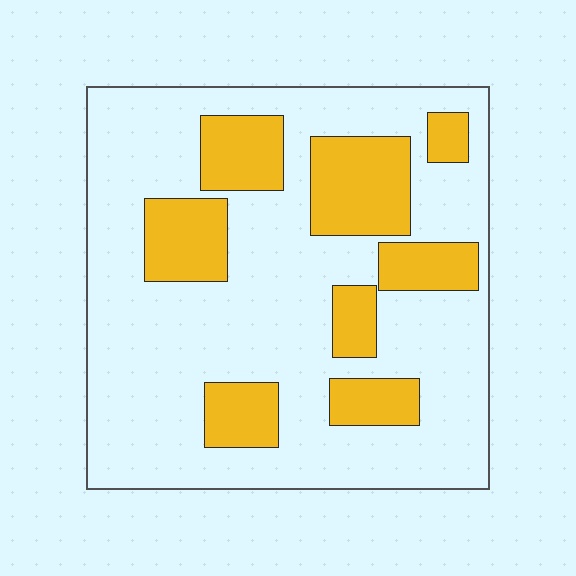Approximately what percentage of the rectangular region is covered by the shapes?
Approximately 25%.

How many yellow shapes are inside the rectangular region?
8.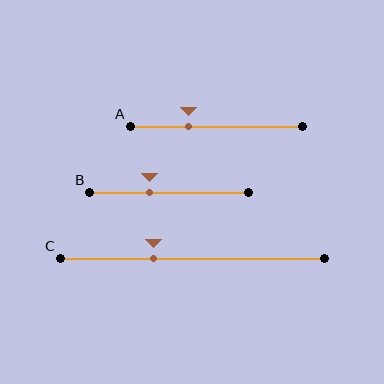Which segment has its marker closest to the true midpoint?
Segment B has its marker closest to the true midpoint.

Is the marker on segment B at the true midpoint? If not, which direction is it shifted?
No, the marker on segment B is shifted to the left by about 12% of the segment length.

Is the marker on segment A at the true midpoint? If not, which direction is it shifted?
No, the marker on segment A is shifted to the left by about 16% of the segment length.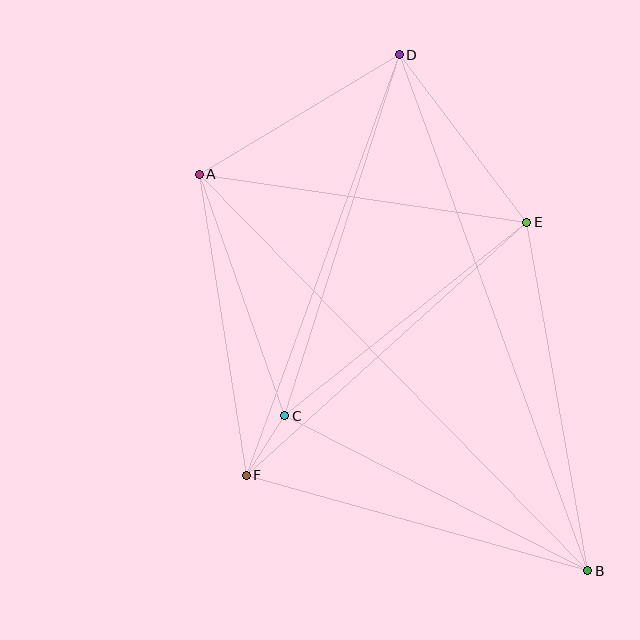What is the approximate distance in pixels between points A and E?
The distance between A and E is approximately 331 pixels.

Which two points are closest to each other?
Points C and F are closest to each other.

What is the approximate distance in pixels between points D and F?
The distance between D and F is approximately 447 pixels.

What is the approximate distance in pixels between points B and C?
The distance between B and C is approximately 340 pixels.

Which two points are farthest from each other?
Points A and B are farthest from each other.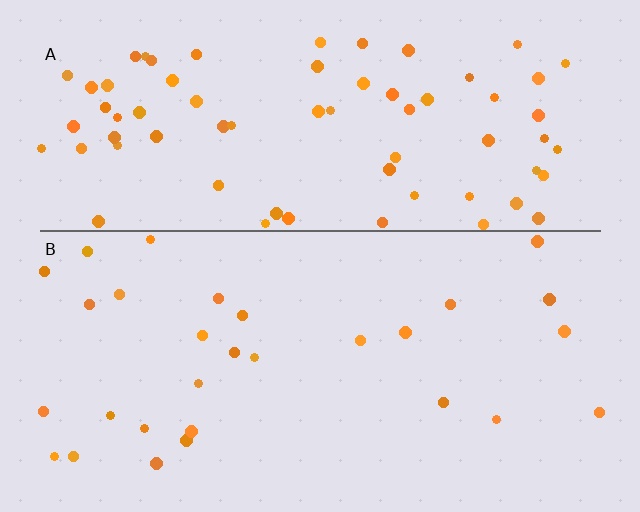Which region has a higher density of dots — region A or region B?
A (the top).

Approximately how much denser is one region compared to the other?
Approximately 2.5× — region A over region B.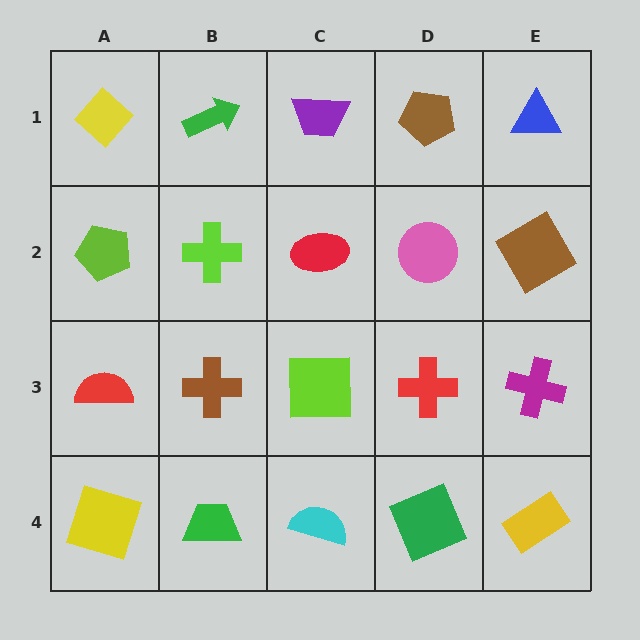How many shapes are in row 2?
5 shapes.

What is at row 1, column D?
A brown pentagon.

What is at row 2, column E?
A brown diamond.